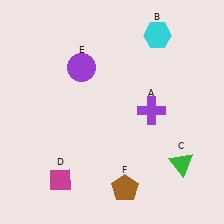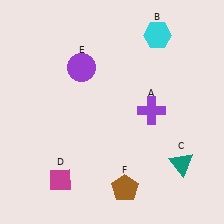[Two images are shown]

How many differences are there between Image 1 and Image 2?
There is 1 difference between the two images.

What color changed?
The triangle (C) changed from green in Image 1 to teal in Image 2.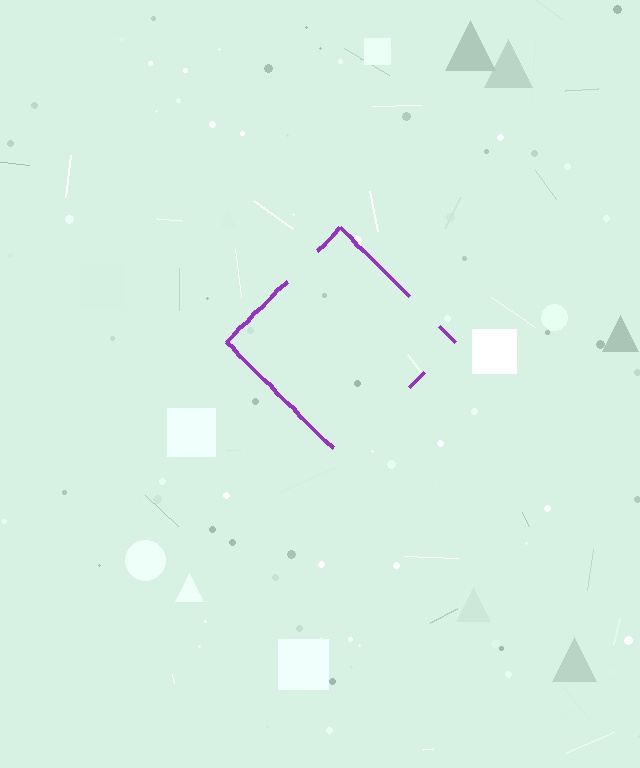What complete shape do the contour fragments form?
The contour fragments form a diamond.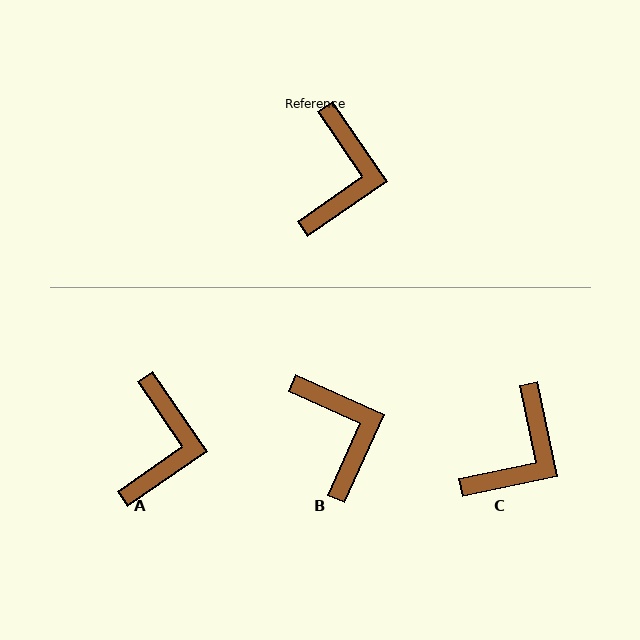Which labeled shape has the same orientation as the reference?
A.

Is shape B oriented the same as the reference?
No, it is off by about 31 degrees.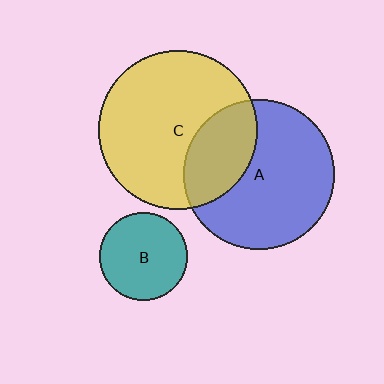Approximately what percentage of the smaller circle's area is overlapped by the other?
Approximately 30%.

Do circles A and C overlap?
Yes.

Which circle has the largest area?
Circle C (yellow).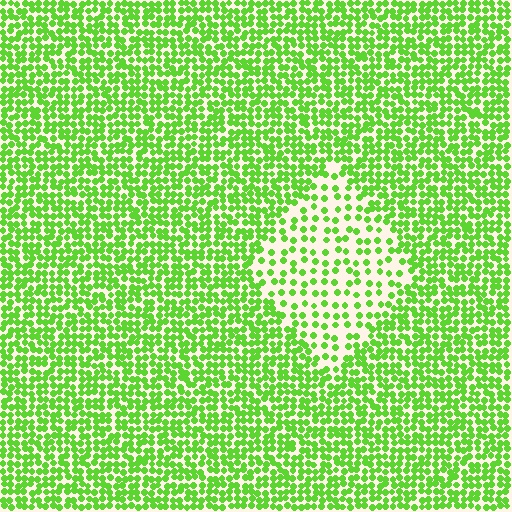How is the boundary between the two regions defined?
The boundary is defined by a change in element density (approximately 2.3x ratio). All elements are the same color, size, and shape.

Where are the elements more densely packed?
The elements are more densely packed outside the diamond boundary.